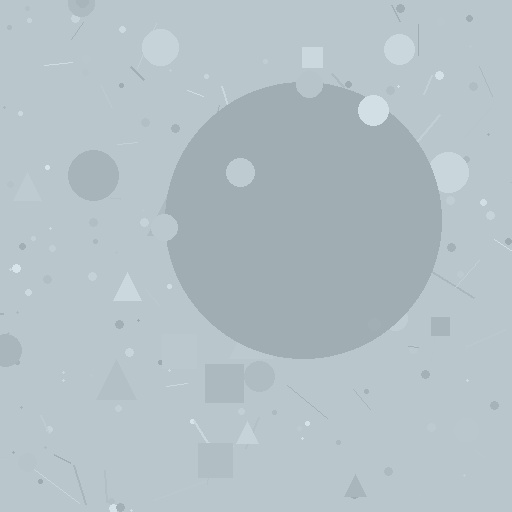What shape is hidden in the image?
A circle is hidden in the image.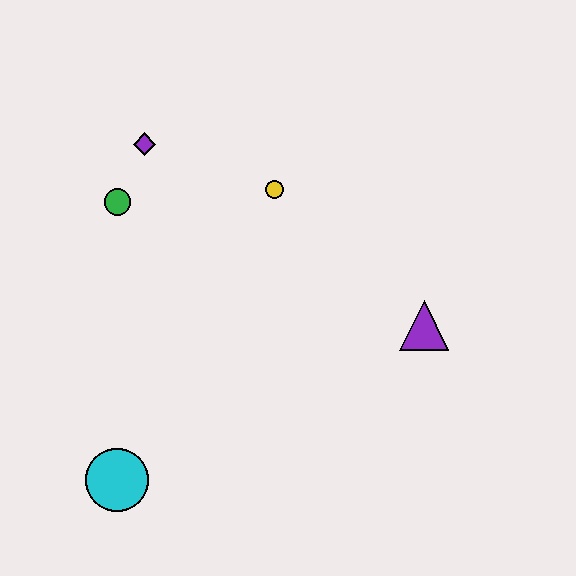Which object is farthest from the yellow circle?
The cyan circle is farthest from the yellow circle.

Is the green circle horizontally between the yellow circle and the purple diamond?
No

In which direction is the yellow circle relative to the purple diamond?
The yellow circle is to the right of the purple diamond.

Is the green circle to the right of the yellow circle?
No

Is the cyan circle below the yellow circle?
Yes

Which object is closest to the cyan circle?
The green circle is closest to the cyan circle.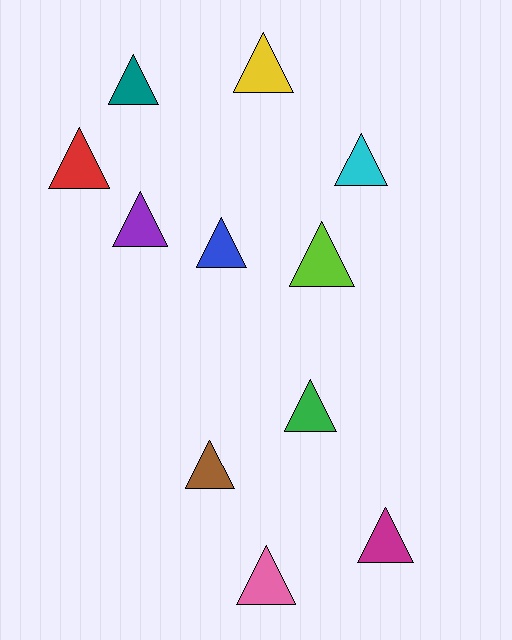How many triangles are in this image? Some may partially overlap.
There are 11 triangles.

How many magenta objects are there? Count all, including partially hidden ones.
There is 1 magenta object.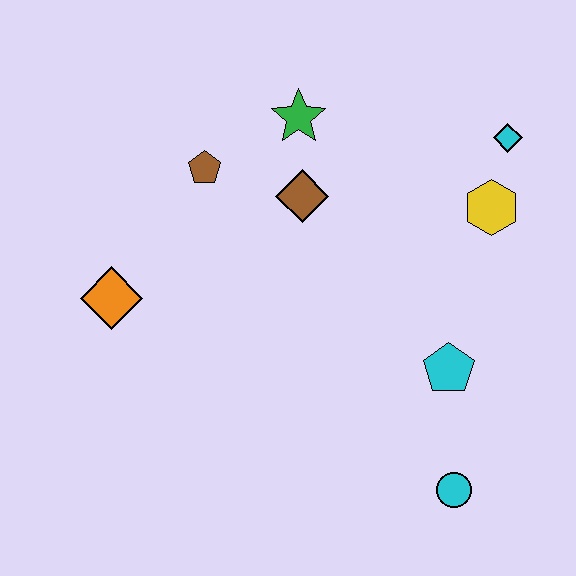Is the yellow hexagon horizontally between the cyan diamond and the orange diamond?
Yes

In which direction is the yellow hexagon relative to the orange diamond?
The yellow hexagon is to the right of the orange diamond.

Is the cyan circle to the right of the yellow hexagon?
No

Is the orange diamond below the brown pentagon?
Yes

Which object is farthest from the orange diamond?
The cyan diamond is farthest from the orange diamond.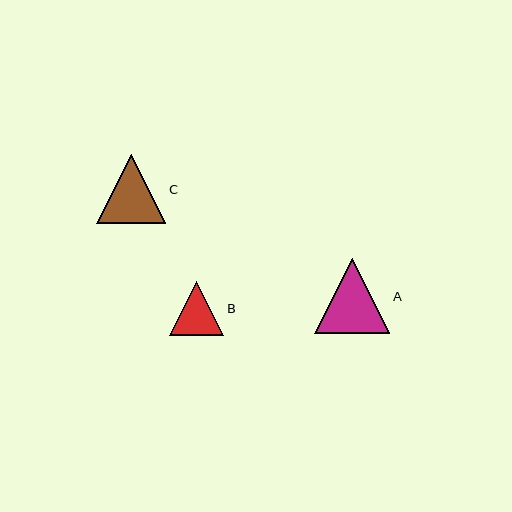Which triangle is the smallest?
Triangle B is the smallest with a size of approximately 54 pixels.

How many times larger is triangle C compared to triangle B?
Triangle C is approximately 1.3 times the size of triangle B.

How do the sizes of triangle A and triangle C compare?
Triangle A and triangle C are approximately the same size.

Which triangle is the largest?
Triangle A is the largest with a size of approximately 75 pixels.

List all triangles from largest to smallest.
From largest to smallest: A, C, B.